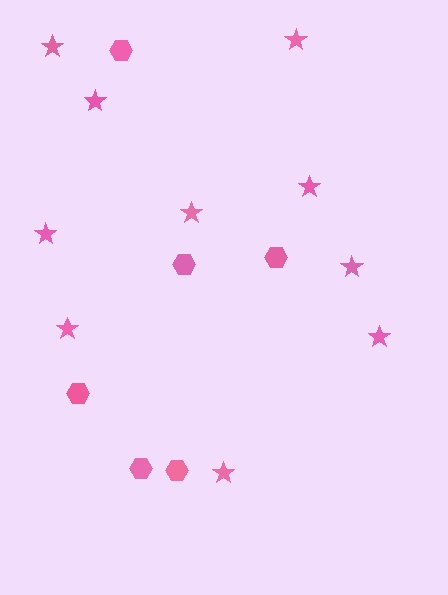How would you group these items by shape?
There are 2 groups: one group of hexagons (6) and one group of stars (10).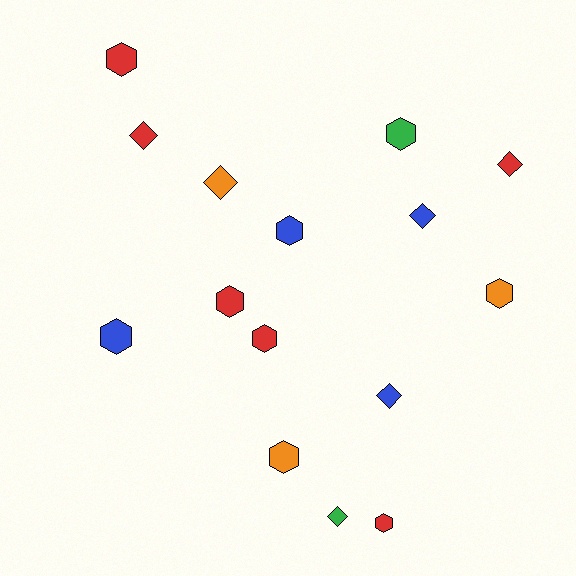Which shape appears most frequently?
Hexagon, with 9 objects.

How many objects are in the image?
There are 15 objects.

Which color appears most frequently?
Red, with 6 objects.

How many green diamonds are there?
There is 1 green diamond.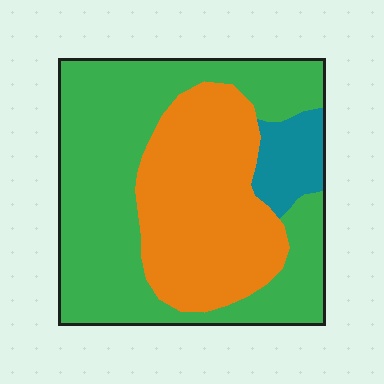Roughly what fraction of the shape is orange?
Orange covers 36% of the shape.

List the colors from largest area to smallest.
From largest to smallest: green, orange, teal.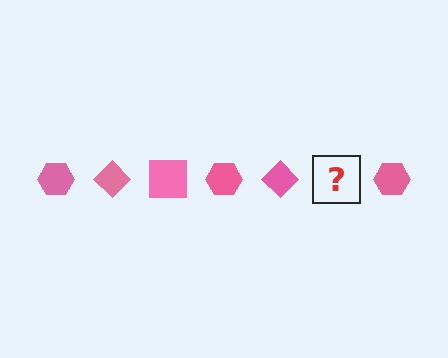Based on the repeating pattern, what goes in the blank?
The blank should be a pink square.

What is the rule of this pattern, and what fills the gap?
The rule is that the pattern cycles through hexagon, diamond, square shapes in pink. The gap should be filled with a pink square.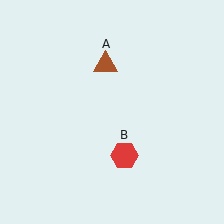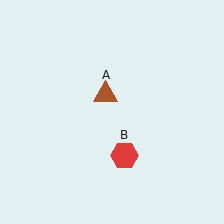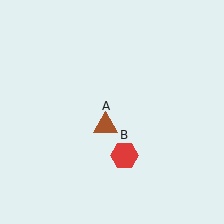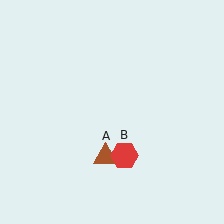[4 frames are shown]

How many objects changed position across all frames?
1 object changed position: brown triangle (object A).